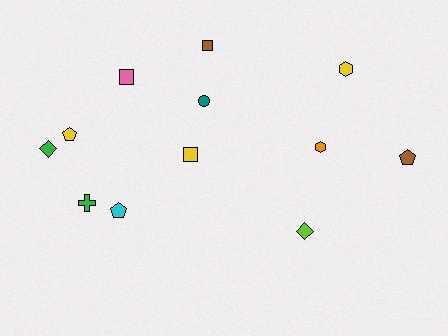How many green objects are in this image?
There are 2 green objects.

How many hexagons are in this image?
There are 2 hexagons.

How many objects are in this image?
There are 12 objects.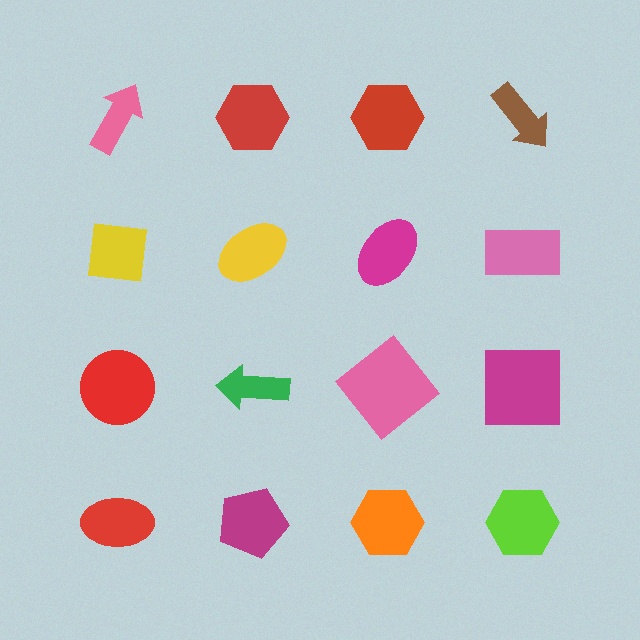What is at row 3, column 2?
A green arrow.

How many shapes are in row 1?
4 shapes.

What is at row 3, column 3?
A pink diamond.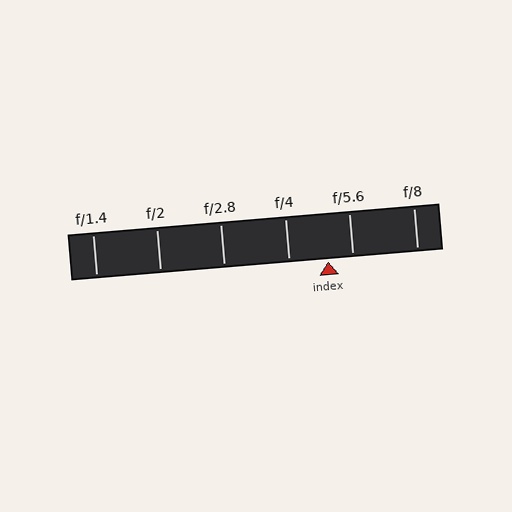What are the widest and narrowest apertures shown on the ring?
The widest aperture shown is f/1.4 and the narrowest is f/8.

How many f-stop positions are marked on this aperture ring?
There are 6 f-stop positions marked.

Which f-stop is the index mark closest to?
The index mark is closest to f/5.6.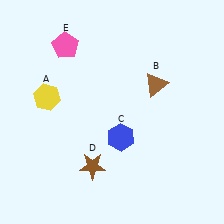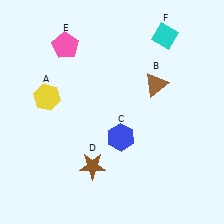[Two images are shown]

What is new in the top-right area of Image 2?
A cyan diamond (F) was added in the top-right area of Image 2.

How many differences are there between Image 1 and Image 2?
There is 1 difference between the two images.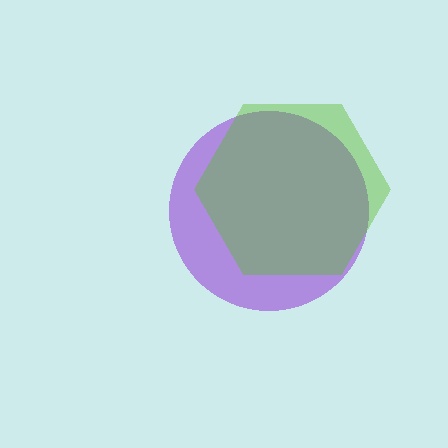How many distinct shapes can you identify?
There are 2 distinct shapes: a purple circle, a lime hexagon.